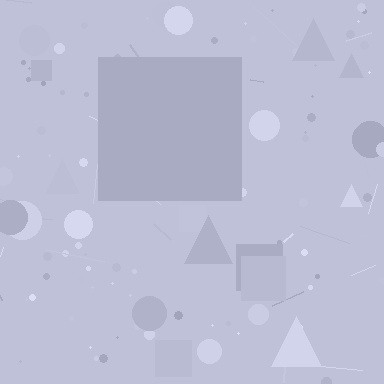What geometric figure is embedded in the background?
A square is embedded in the background.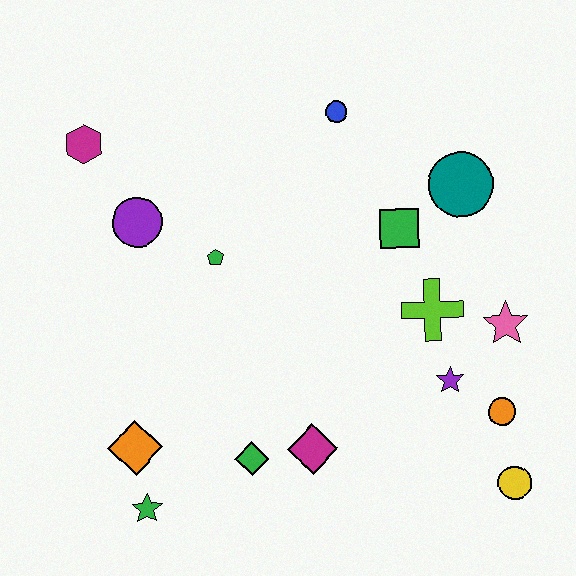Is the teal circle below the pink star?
No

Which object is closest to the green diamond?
The magenta diamond is closest to the green diamond.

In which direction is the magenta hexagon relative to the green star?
The magenta hexagon is above the green star.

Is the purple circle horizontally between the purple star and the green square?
No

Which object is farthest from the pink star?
The magenta hexagon is farthest from the pink star.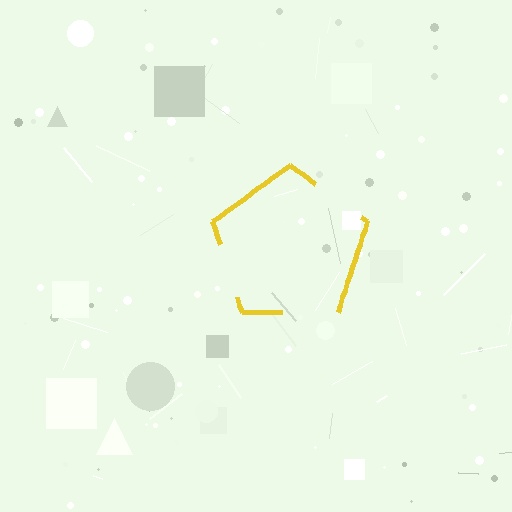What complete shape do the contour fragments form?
The contour fragments form a pentagon.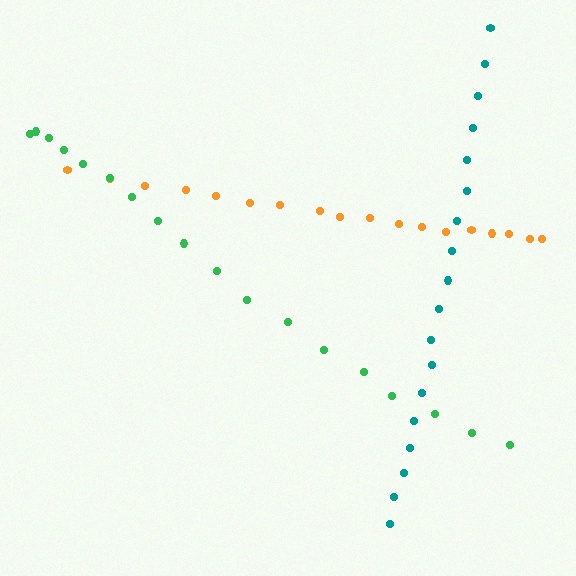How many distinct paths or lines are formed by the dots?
There are 3 distinct paths.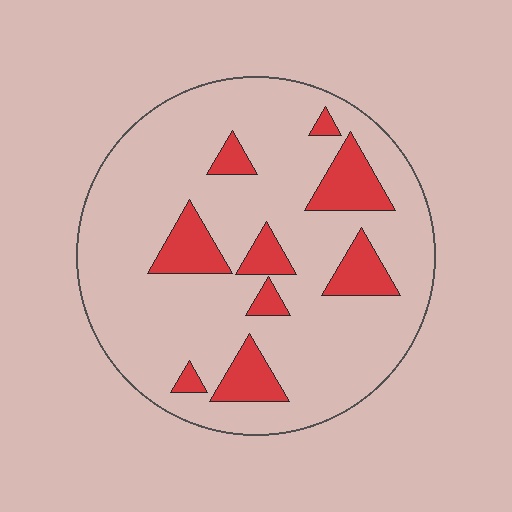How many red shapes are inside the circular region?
9.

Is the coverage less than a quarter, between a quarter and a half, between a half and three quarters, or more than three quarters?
Less than a quarter.